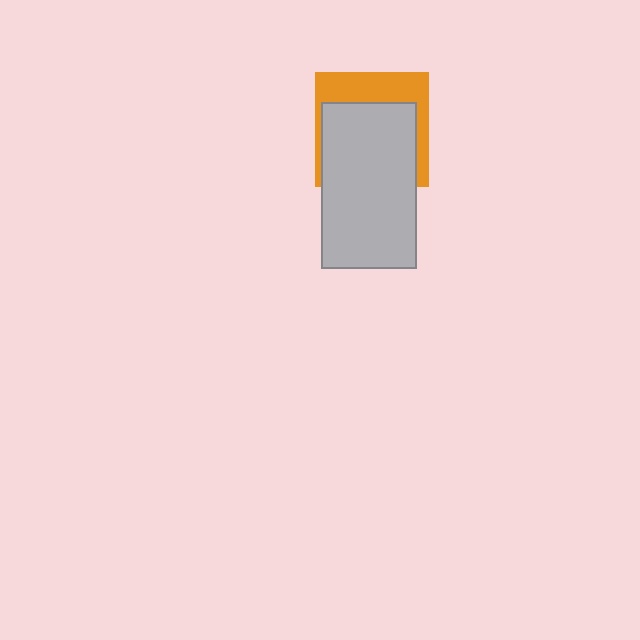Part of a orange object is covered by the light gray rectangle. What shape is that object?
It is a square.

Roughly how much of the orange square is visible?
A small part of it is visible (roughly 38%).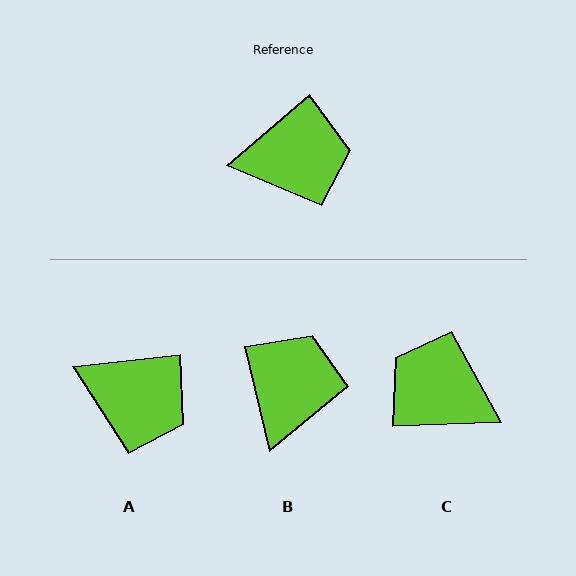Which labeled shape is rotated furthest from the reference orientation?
C, about 142 degrees away.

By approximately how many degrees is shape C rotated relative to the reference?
Approximately 142 degrees counter-clockwise.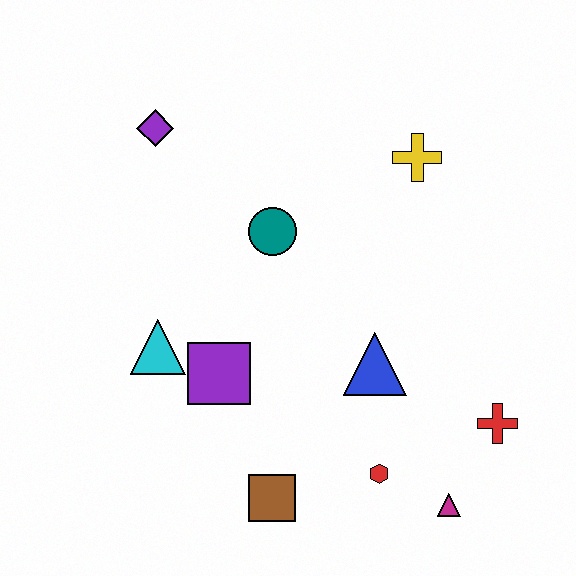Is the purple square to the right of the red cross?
No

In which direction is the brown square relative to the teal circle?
The brown square is below the teal circle.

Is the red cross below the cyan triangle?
Yes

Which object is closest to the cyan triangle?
The purple square is closest to the cyan triangle.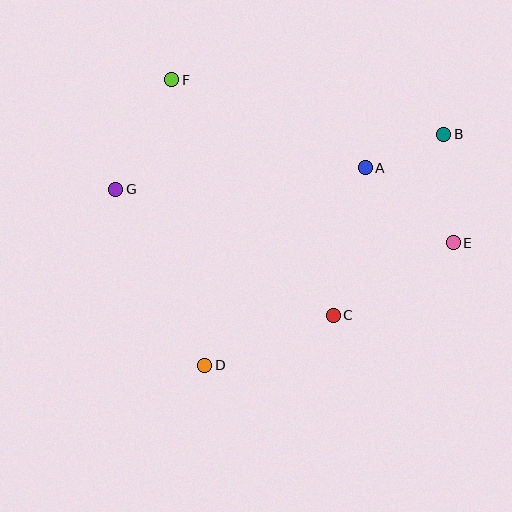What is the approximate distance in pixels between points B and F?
The distance between B and F is approximately 277 pixels.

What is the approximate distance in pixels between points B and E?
The distance between B and E is approximately 109 pixels.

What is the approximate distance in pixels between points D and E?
The distance between D and E is approximately 277 pixels.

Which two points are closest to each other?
Points A and B are closest to each other.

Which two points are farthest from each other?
Points E and G are farthest from each other.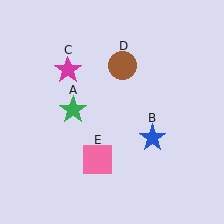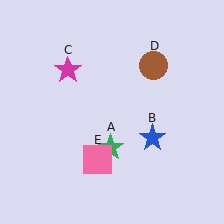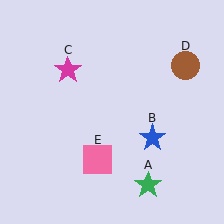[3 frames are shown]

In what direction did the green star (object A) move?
The green star (object A) moved down and to the right.